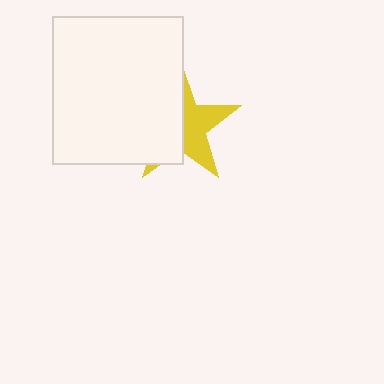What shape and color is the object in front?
The object in front is a white rectangle.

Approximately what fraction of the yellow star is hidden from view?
Roughly 53% of the yellow star is hidden behind the white rectangle.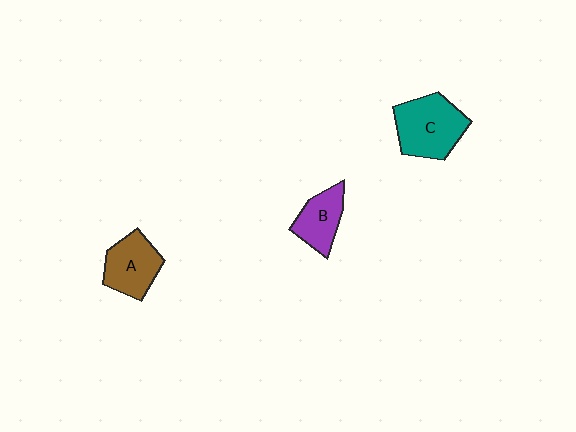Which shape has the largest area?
Shape C (teal).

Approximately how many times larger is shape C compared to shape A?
Approximately 1.3 times.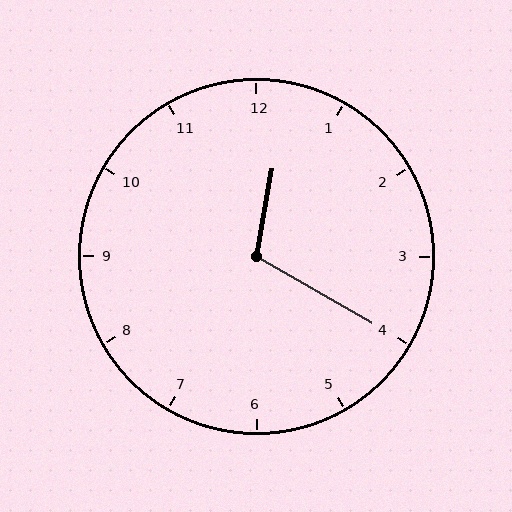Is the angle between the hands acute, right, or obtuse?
It is obtuse.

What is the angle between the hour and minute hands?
Approximately 110 degrees.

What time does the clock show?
12:20.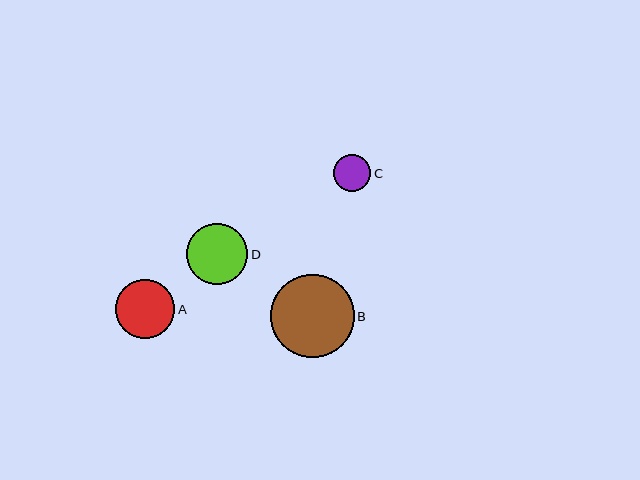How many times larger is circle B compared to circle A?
Circle B is approximately 1.4 times the size of circle A.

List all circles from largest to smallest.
From largest to smallest: B, D, A, C.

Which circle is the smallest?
Circle C is the smallest with a size of approximately 37 pixels.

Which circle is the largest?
Circle B is the largest with a size of approximately 84 pixels.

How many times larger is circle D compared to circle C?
Circle D is approximately 1.6 times the size of circle C.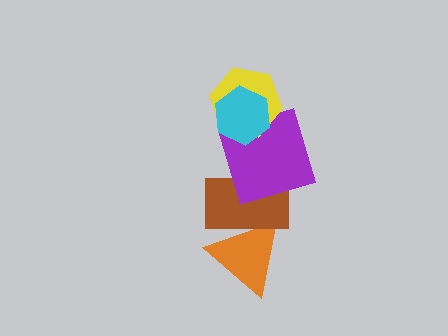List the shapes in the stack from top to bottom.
From top to bottom: the cyan hexagon, the yellow hexagon, the purple square, the brown rectangle, the orange triangle.